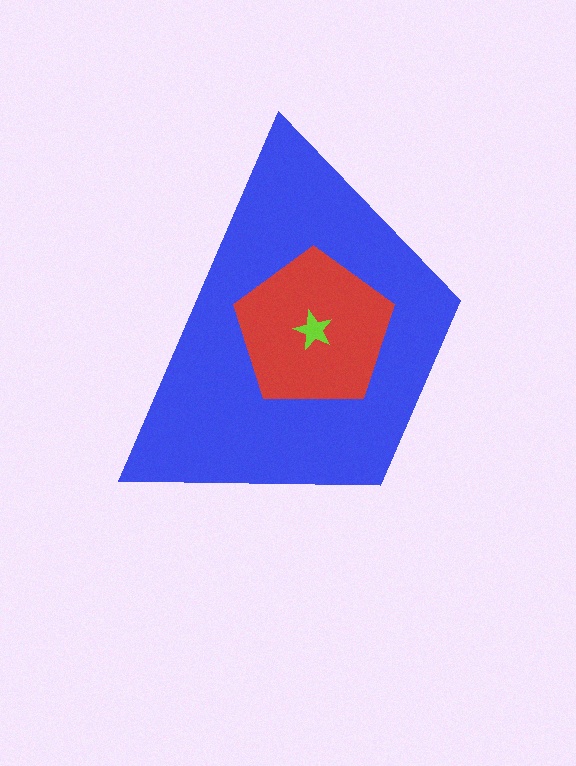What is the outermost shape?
The blue trapezoid.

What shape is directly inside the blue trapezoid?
The red pentagon.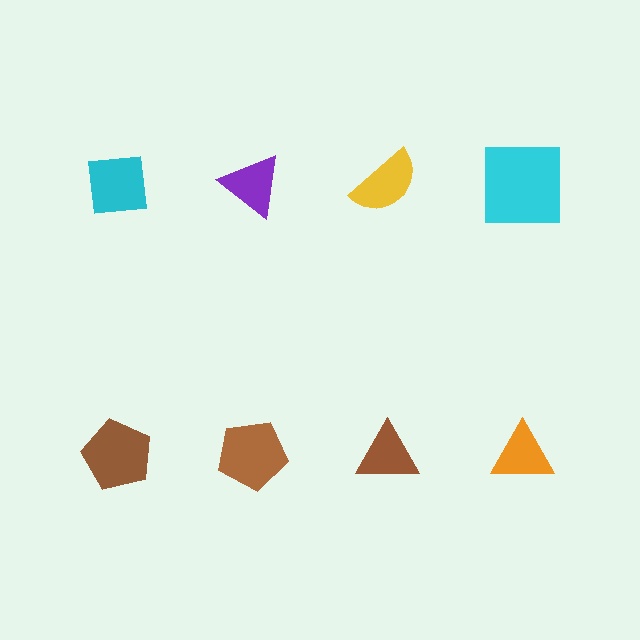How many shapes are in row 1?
4 shapes.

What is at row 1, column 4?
A cyan square.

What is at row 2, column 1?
A brown pentagon.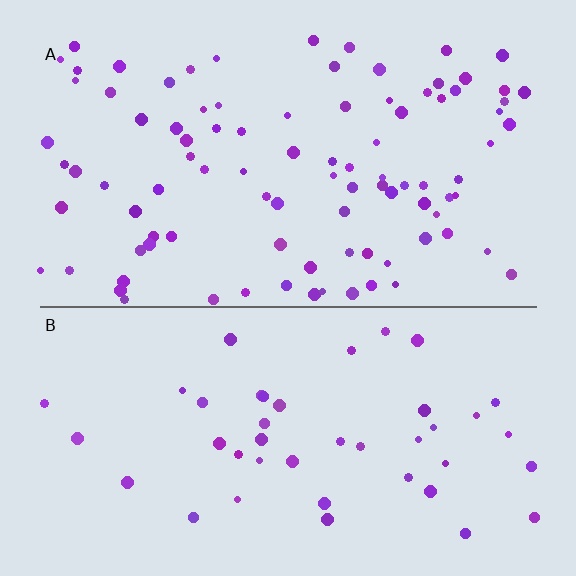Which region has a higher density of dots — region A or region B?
A (the top).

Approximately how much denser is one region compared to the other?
Approximately 2.1× — region A over region B.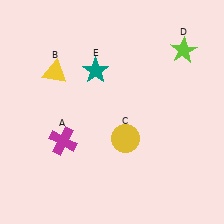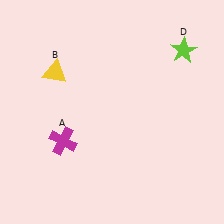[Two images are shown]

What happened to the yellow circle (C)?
The yellow circle (C) was removed in Image 2. It was in the bottom-right area of Image 1.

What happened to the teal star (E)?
The teal star (E) was removed in Image 2. It was in the top-left area of Image 1.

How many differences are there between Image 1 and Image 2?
There are 2 differences between the two images.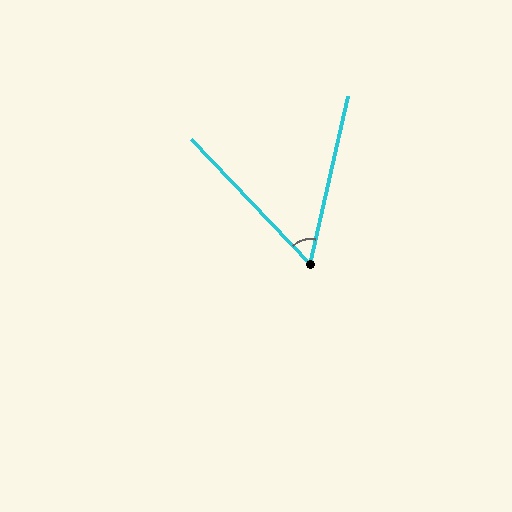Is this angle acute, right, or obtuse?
It is acute.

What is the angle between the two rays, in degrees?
Approximately 56 degrees.